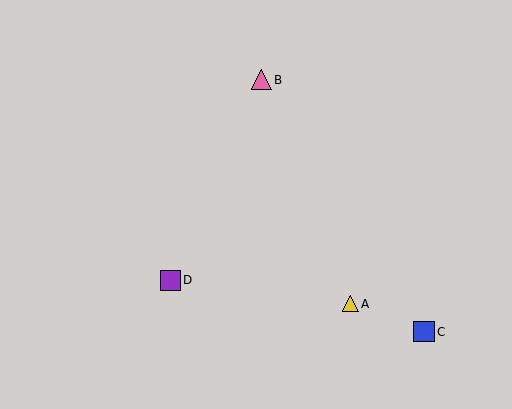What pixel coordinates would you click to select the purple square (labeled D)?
Click at (170, 280) to select the purple square D.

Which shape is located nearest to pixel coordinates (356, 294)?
The yellow triangle (labeled A) at (350, 304) is nearest to that location.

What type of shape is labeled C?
Shape C is a blue square.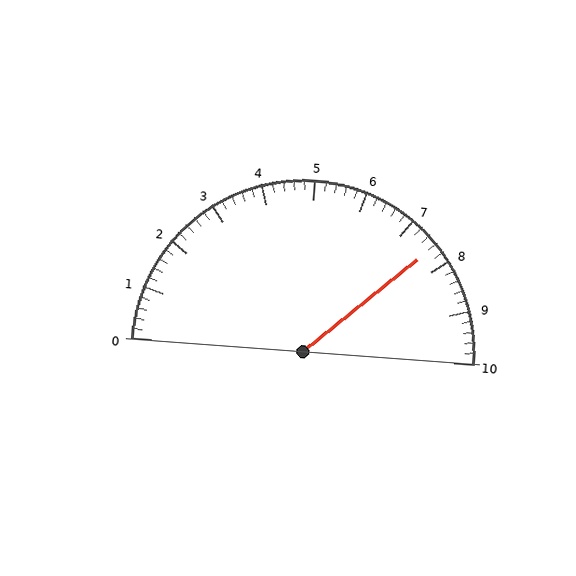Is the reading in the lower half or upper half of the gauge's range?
The reading is in the upper half of the range (0 to 10).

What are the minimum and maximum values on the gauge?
The gauge ranges from 0 to 10.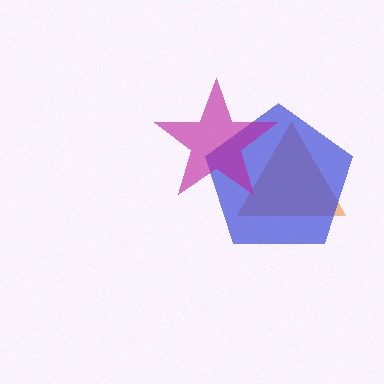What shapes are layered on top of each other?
The layered shapes are: an orange triangle, a blue pentagon, a magenta star.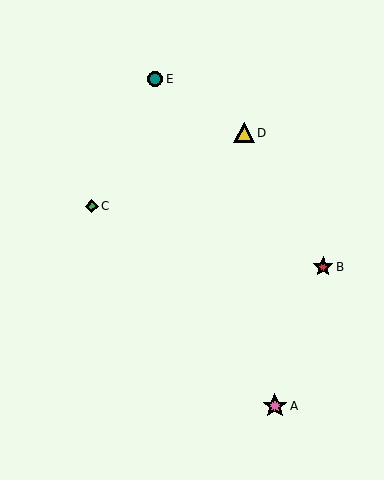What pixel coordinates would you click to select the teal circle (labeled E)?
Click at (155, 79) to select the teal circle E.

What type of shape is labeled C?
Shape C is a green diamond.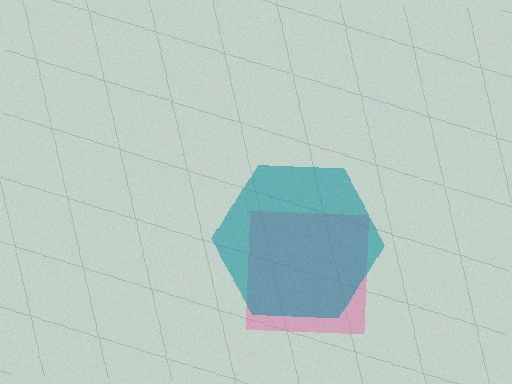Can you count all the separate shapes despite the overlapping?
Yes, there are 2 separate shapes.